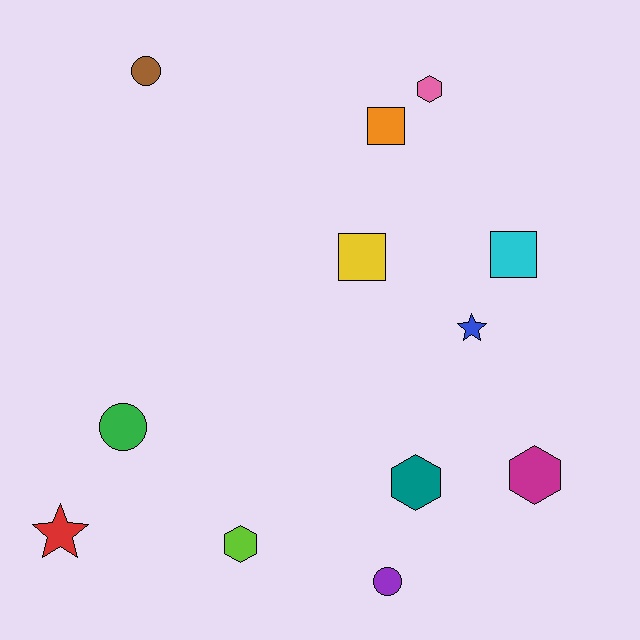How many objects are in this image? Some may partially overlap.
There are 12 objects.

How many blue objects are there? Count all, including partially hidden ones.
There is 1 blue object.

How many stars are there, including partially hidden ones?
There are 2 stars.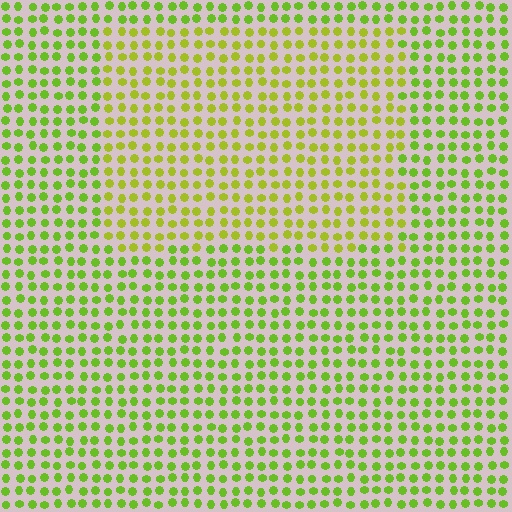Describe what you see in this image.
The image is filled with small lime elements in a uniform arrangement. A rectangle-shaped region is visible where the elements are tinted to a slightly different hue, forming a subtle color boundary.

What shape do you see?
I see a rectangle.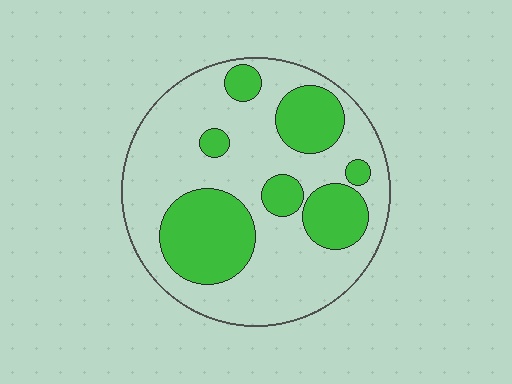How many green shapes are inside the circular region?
7.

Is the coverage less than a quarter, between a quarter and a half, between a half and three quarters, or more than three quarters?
Between a quarter and a half.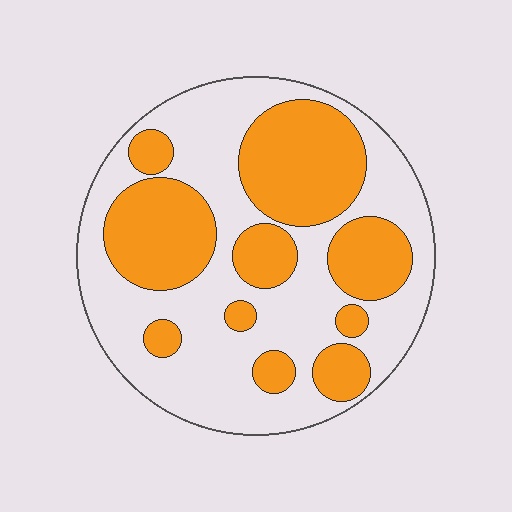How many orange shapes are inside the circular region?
10.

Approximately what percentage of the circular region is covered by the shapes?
Approximately 40%.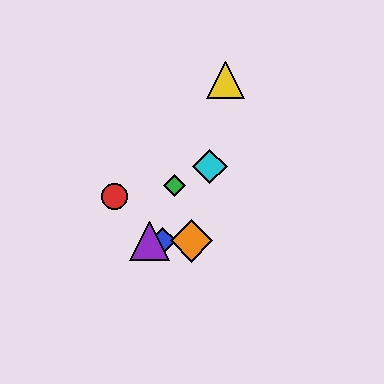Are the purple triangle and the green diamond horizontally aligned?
No, the purple triangle is at y≈241 and the green diamond is at y≈186.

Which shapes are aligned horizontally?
The blue diamond, the purple triangle, the orange diamond are aligned horizontally.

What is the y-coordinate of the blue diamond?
The blue diamond is at y≈241.